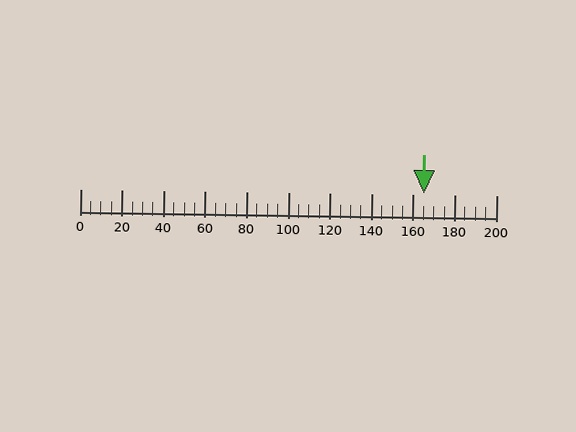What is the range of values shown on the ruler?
The ruler shows values from 0 to 200.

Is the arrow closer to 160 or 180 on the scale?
The arrow is closer to 160.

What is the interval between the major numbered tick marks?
The major tick marks are spaced 20 units apart.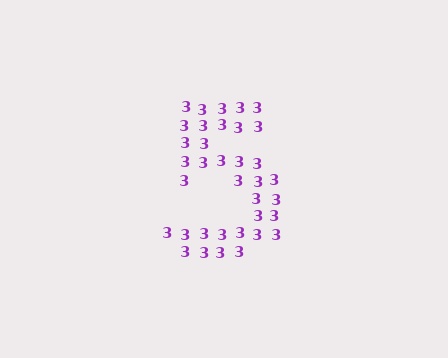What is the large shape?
The large shape is the digit 5.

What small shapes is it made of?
It is made of small digit 3's.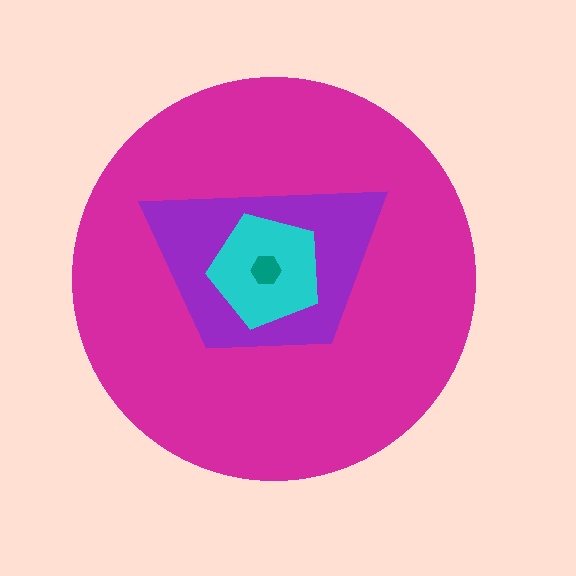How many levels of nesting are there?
4.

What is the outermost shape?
The magenta circle.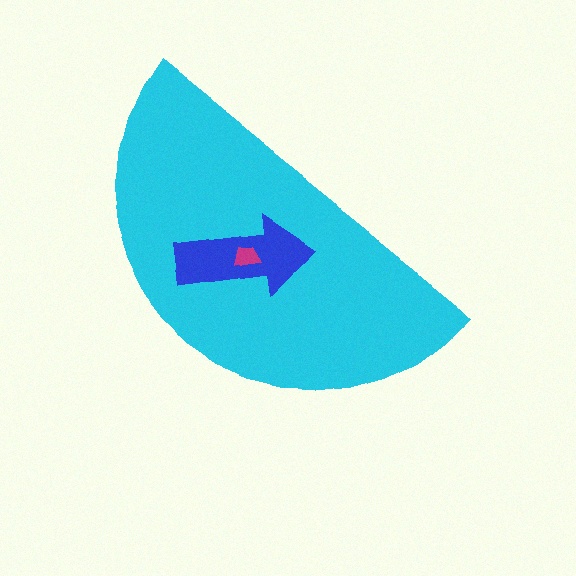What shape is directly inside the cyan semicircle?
The blue arrow.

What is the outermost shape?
The cyan semicircle.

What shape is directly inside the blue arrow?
The magenta trapezoid.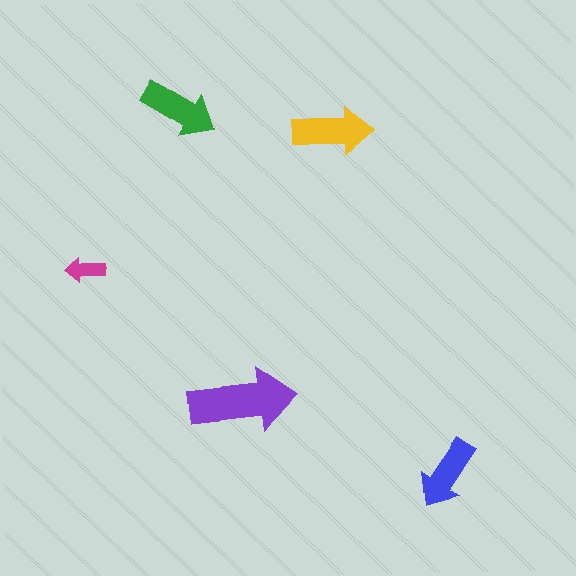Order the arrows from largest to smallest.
the purple one, the yellow one, the green one, the blue one, the magenta one.